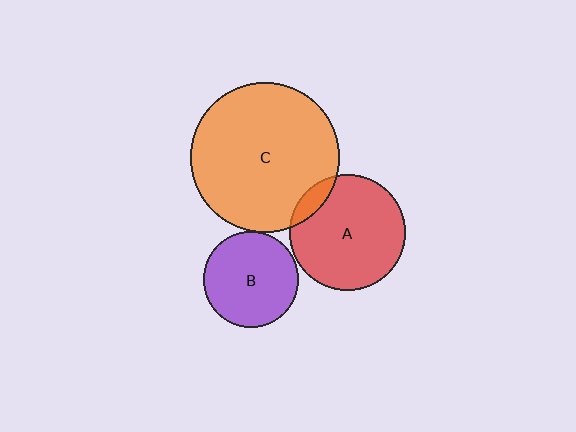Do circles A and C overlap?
Yes.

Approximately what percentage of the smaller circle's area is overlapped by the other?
Approximately 10%.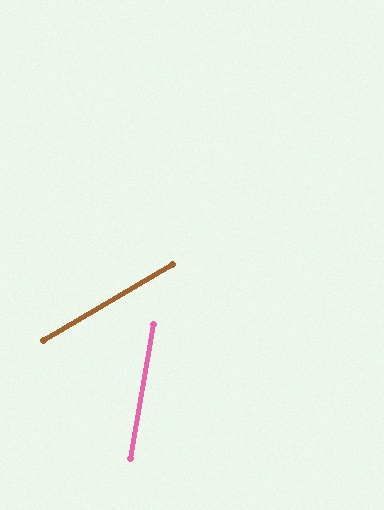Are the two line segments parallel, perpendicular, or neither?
Neither parallel nor perpendicular — they differ by about 50°.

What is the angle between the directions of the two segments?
Approximately 50 degrees.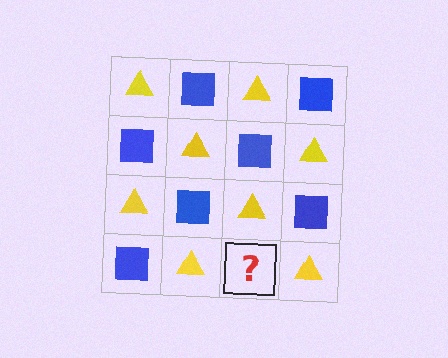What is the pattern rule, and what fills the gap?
The rule is that it alternates yellow triangle and blue square in a checkerboard pattern. The gap should be filled with a blue square.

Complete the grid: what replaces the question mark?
The question mark should be replaced with a blue square.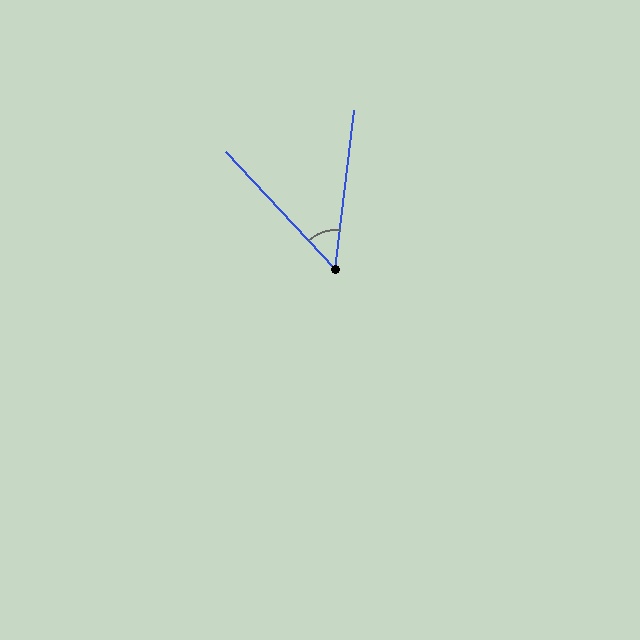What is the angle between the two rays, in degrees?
Approximately 50 degrees.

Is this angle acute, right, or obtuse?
It is acute.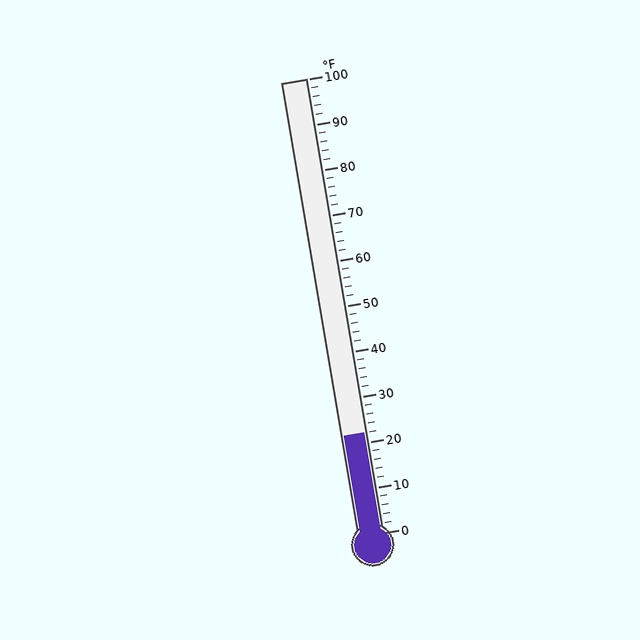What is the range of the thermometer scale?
The thermometer scale ranges from 0°F to 100°F.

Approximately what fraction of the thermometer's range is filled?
The thermometer is filled to approximately 20% of its range.